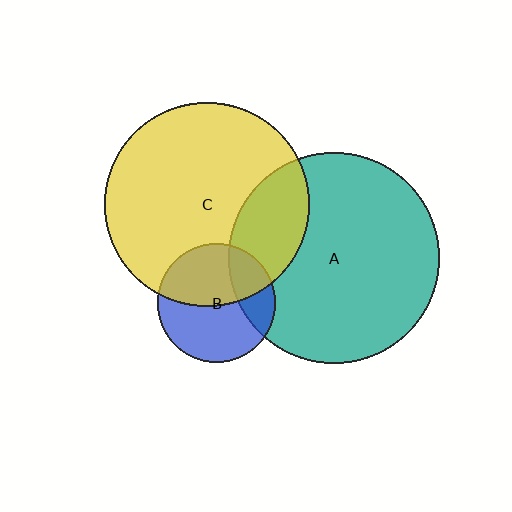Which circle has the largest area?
Circle A (teal).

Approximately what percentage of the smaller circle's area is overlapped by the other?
Approximately 25%.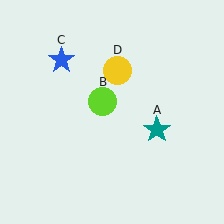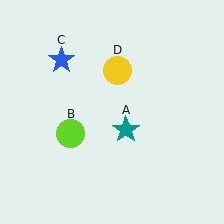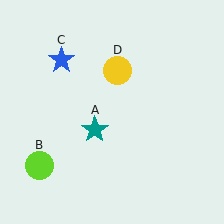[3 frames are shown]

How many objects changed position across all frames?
2 objects changed position: teal star (object A), lime circle (object B).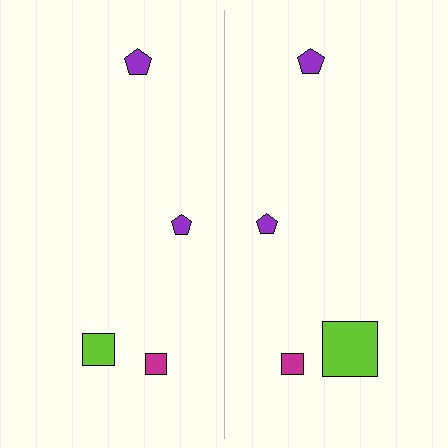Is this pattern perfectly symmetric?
No, the pattern is not perfectly symmetric. The lime square on the right side has a different size than its mirror counterpart.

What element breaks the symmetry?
The lime square on the right side has a different size than its mirror counterpart.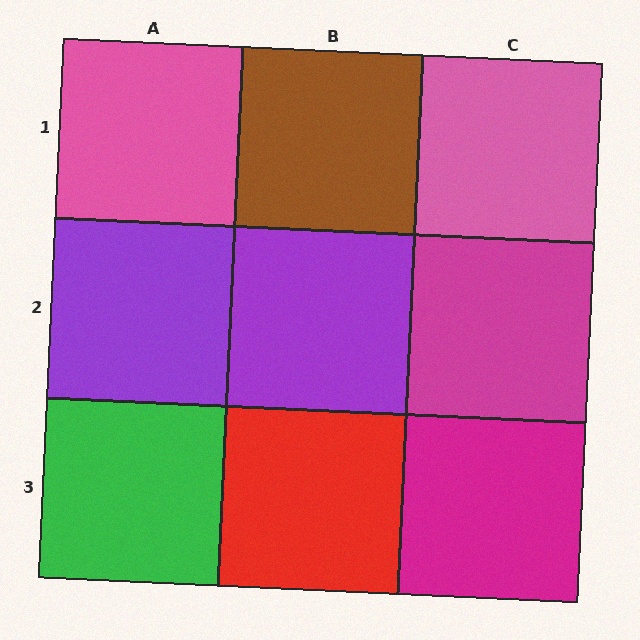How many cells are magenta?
2 cells are magenta.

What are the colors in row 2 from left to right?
Purple, purple, magenta.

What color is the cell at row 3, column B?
Red.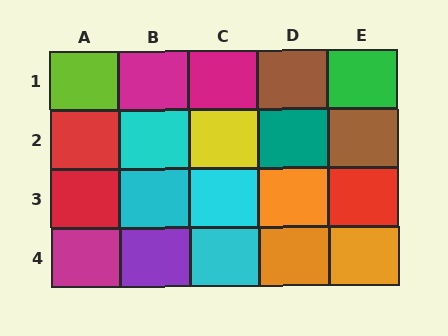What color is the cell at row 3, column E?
Red.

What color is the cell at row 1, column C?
Magenta.